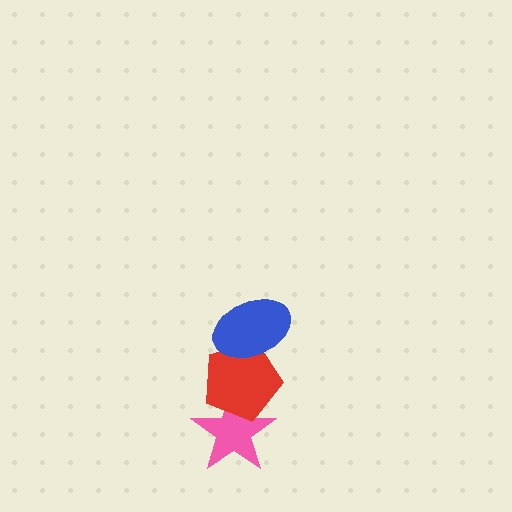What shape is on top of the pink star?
The red pentagon is on top of the pink star.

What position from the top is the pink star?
The pink star is 3rd from the top.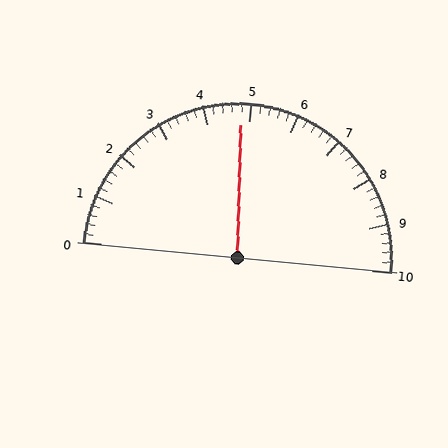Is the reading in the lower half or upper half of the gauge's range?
The reading is in the lower half of the range (0 to 10).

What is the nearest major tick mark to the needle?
The nearest major tick mark is 5.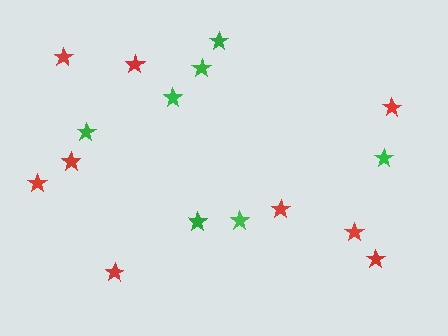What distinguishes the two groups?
There are 2 groups: one group of red stars (9) and one group of green stars (7).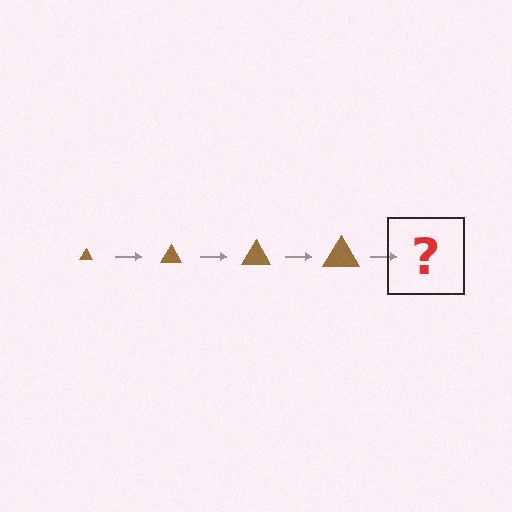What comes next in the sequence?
The next element should be a brown triangle, larger than the previous one.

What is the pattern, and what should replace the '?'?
The pattern is that the triangle gets progressively larger each step. The '?' should be a brown triangle, larger than the previous one.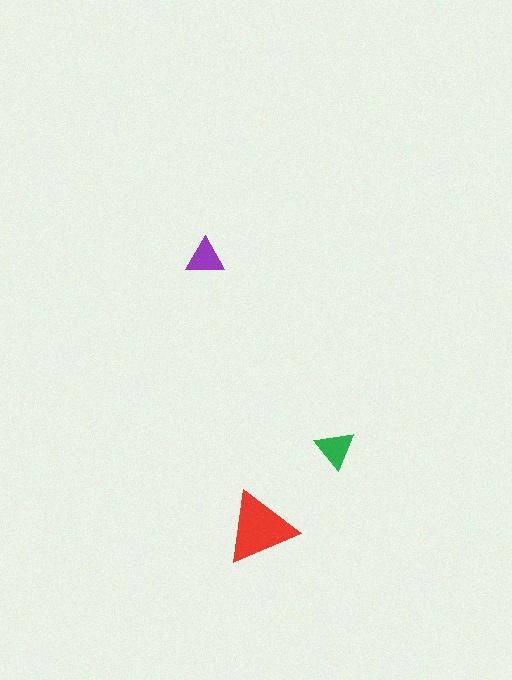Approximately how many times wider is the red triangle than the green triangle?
About 2 times wider.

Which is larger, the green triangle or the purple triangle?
The green one.